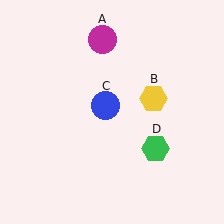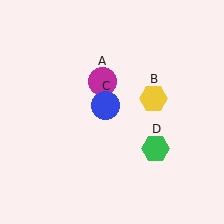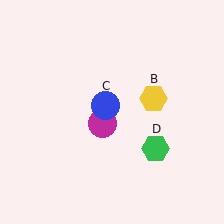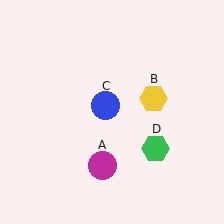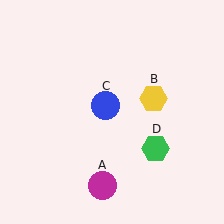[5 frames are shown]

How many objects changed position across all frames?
1 object changed position: magenta circle (object A).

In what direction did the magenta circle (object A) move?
The magenta circle (object A) moved down.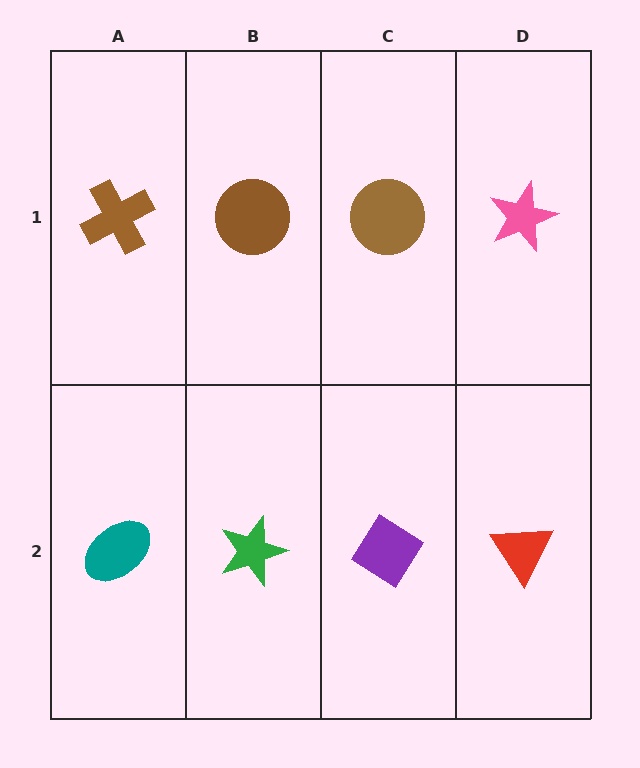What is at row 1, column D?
A pink star.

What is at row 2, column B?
A green star.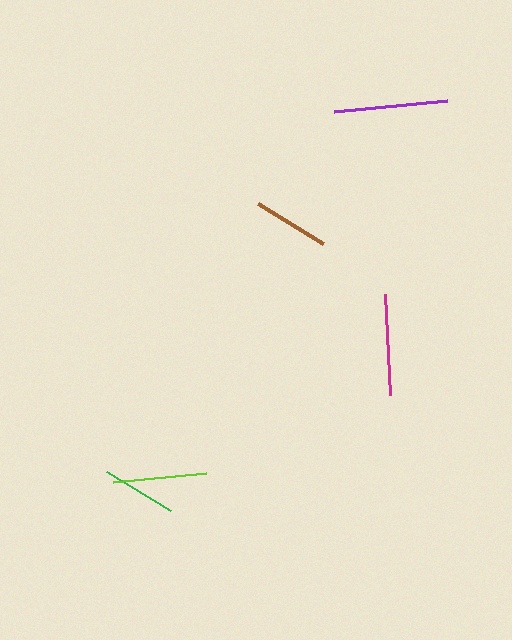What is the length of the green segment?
The green segment is approximately 74 pixels long.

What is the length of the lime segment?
The lime segment is approximately 94 pixels long.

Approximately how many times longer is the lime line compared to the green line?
The lime line is approximately 1.3 times the length of the green line.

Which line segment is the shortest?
The green line is the shortest at approximately 74 pixels.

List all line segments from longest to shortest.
From longest to shortest: purple, magenta, lime, brown, green.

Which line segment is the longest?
The purple line is the longest at approximately 114 pixels.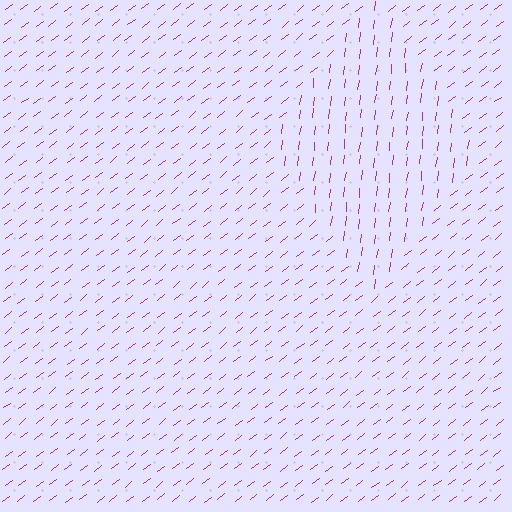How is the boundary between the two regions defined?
The boundary is defined purely by a change in line orientation (approximately 45 degrees difference). All lines are the same color and thickness.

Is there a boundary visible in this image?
Yes, there is a texture boundary formed by a change in line orientation.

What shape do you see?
I see a diamond.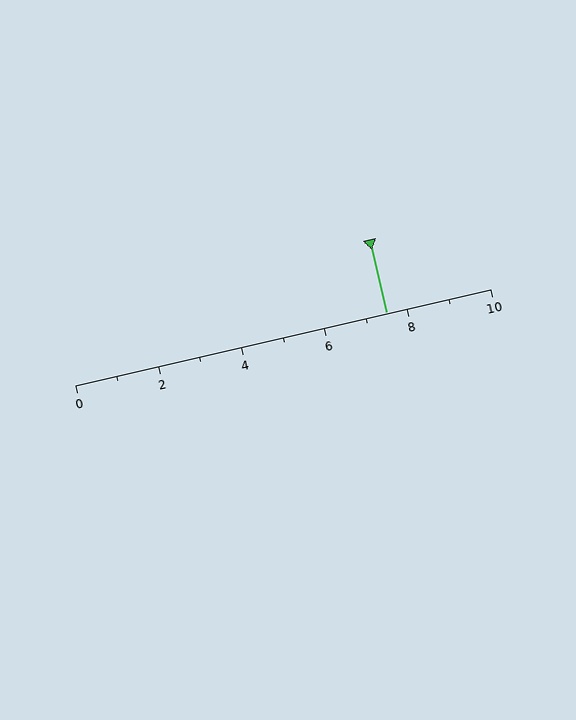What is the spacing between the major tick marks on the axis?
The major ticks are spaced 2 apart.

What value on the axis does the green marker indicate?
The marker indicates approximately 7.5.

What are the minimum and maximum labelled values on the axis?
The axis runs from 0 to 10.